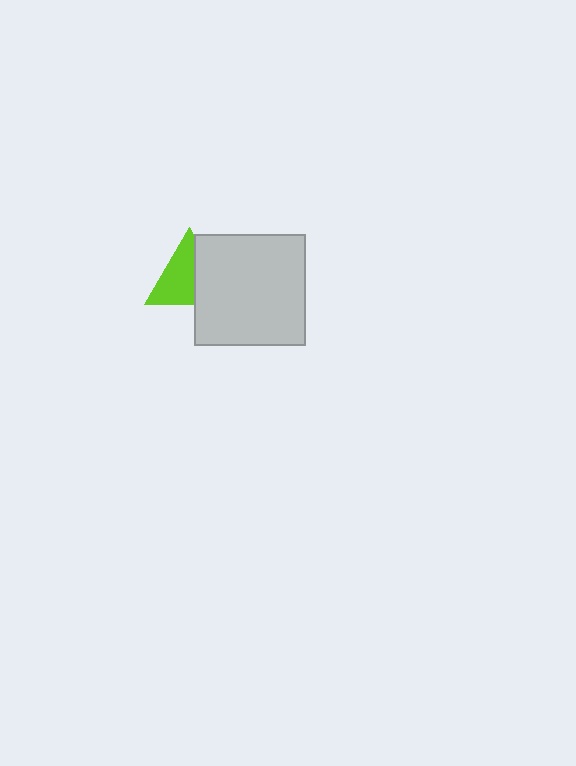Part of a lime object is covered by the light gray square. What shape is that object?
It is a triangle.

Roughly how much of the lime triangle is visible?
About half of it is visible (roughly 59%).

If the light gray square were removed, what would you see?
You would see the complete lime triangle.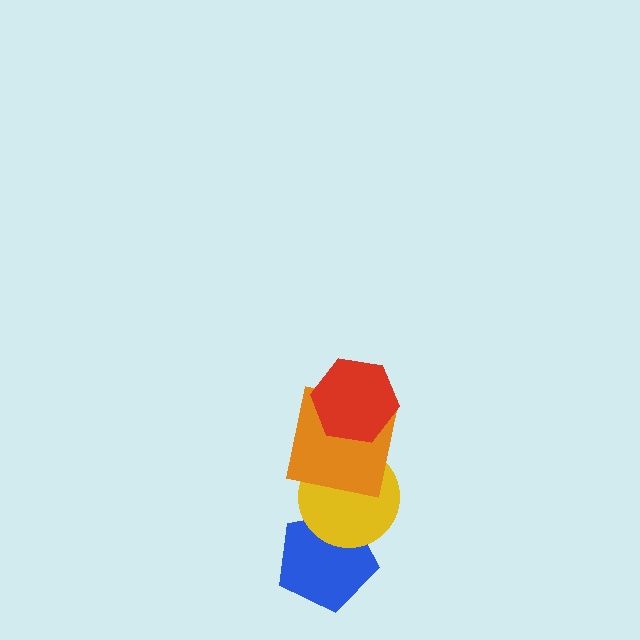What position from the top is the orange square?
The orange square is 2nd from the top.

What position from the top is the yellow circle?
The yellow circle is 3rd from the top.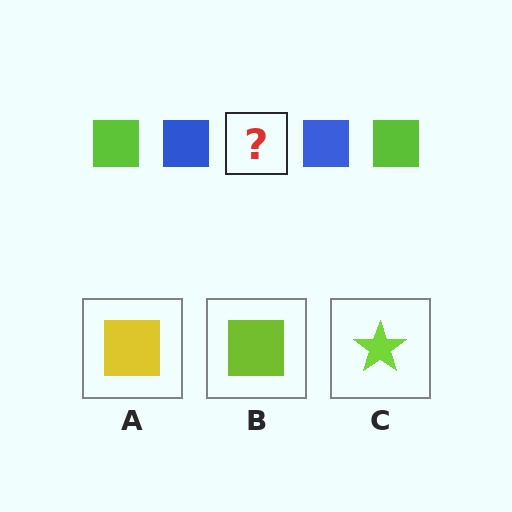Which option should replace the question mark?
Option B.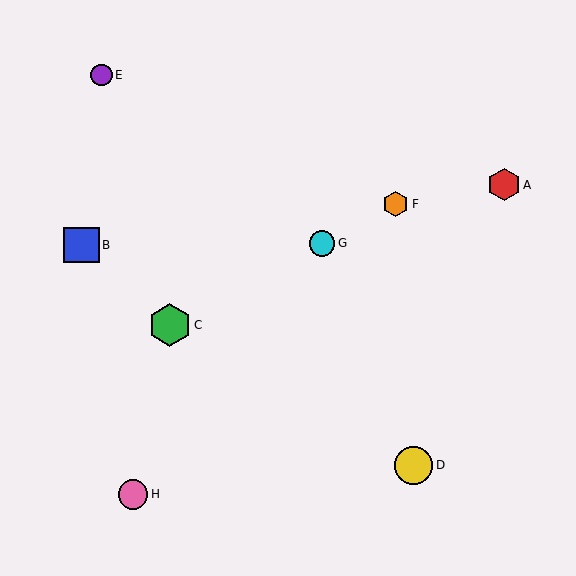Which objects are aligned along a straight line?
Objects C, F, G are aligned along a straight line.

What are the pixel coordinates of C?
Object C is at (170, 325).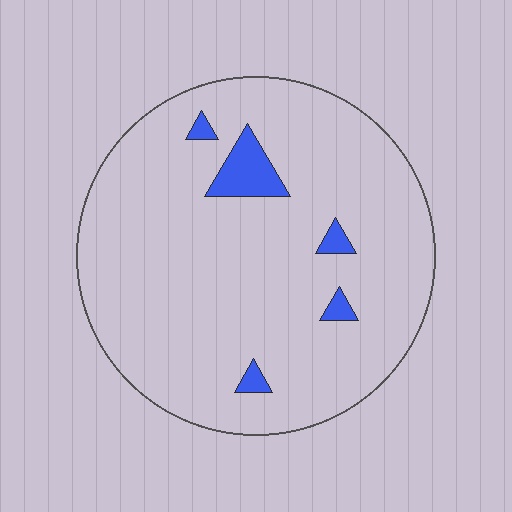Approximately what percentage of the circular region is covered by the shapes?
Approximately 5%.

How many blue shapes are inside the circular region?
5.